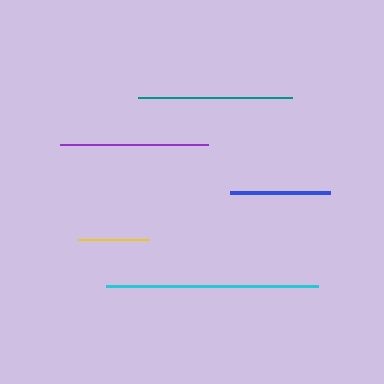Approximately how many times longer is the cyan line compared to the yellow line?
The cyan line is approximately 3.0 times the length of the yellow line.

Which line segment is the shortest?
The yellow line is the shortest at approximately 72 pixels.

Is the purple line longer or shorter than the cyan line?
The cyan line is longer than the purple line.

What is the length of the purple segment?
The purple segment is approximately 148 pixels long.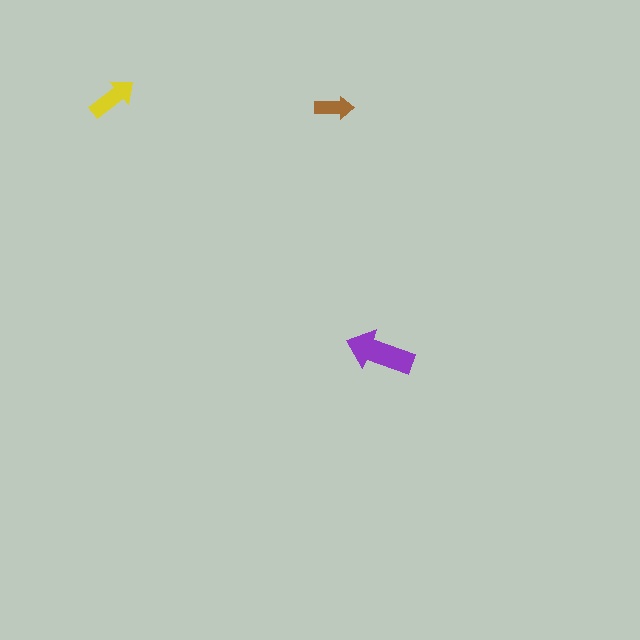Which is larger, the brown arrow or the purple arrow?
The purple one.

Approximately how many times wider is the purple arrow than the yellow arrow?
About 1.5 times wider.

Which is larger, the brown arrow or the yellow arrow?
The yellow one.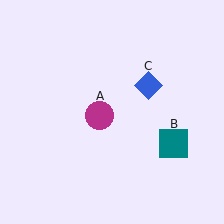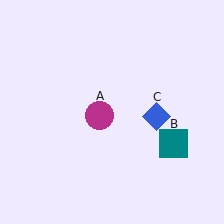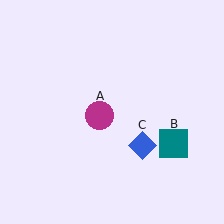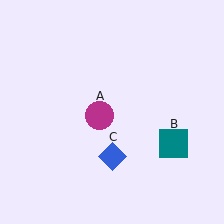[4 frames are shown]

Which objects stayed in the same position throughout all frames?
Magenta circle (object A) and teal square (object B) remained stationary.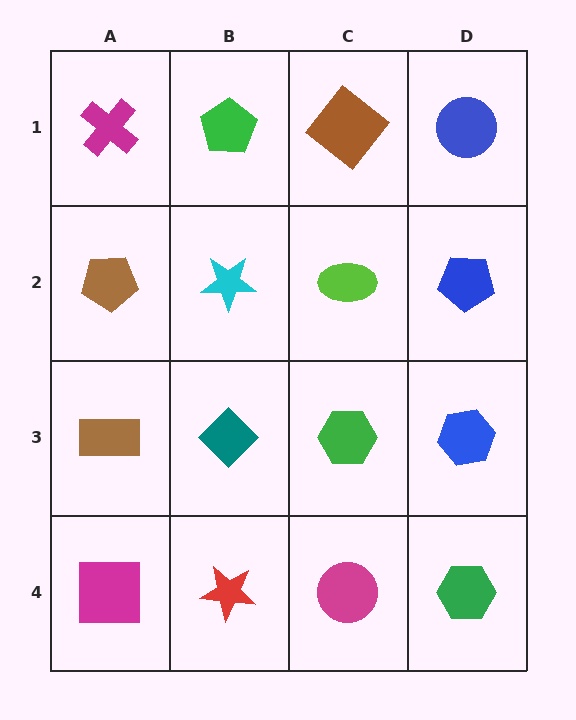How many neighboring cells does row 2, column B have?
4.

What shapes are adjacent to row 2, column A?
A magenta cross (row 1, column A), a brown rectangle (row 3, column A), a cyan star (row 2, column B).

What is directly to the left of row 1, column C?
A green pentagon.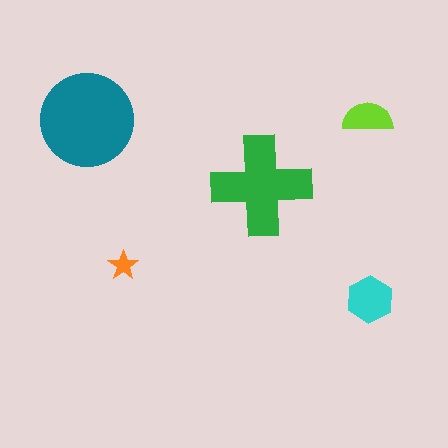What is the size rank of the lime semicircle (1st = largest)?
4th.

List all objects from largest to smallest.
The teal circle, the green cross, the cyan hexagon, the lime semicircle, the orange star.